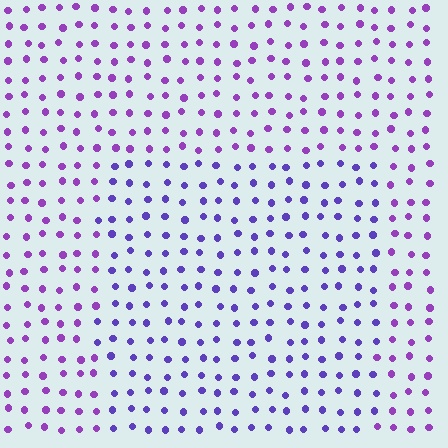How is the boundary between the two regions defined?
The boundary is defined purely by a slight shift in hue (about 28 degrees). Spacing, size, and orientation are identical on both sides.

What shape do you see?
I see a rectangle.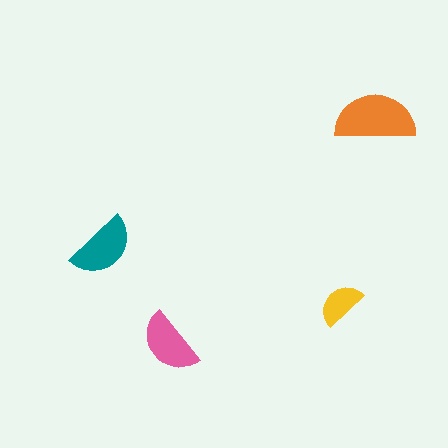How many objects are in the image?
There are 4 objects in the image.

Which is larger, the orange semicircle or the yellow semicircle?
The orange one.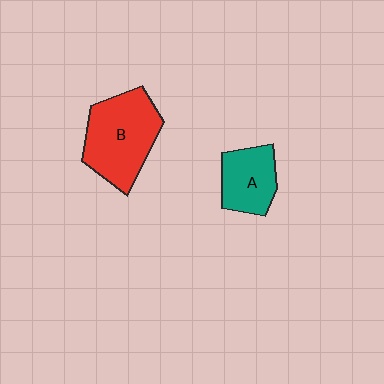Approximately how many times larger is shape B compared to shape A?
Approximately 1.7 times.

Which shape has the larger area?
Shape B (red).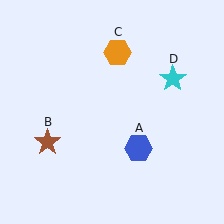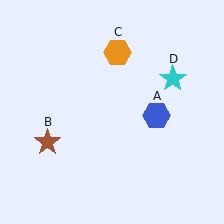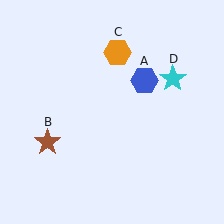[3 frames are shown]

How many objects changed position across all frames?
1 object changed position: blue hexagon (object A).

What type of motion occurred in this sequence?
The blue hexagon (object A) rotated counterclockwise around the center of the scene.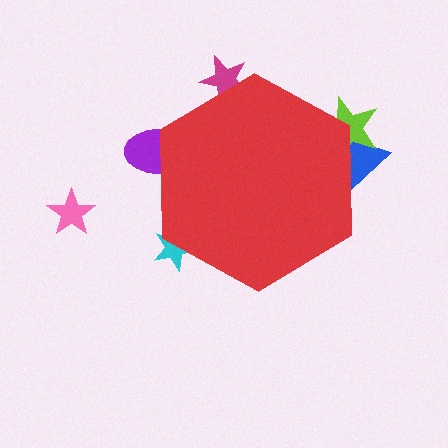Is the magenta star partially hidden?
Yes, the magenta star is partially hidden behind the red hexagon.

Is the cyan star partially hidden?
Yes, the cyan star is partially hidden behind the red hexagon.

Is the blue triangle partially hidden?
Yes, the blue triangle is partially hidden behind the red hexagon.